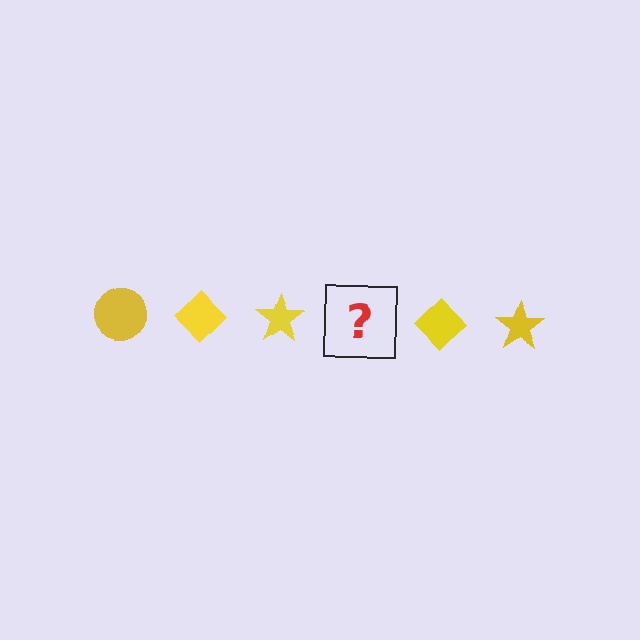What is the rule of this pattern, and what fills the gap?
The rule is that the pattern cycles through circle, diamond, star shapes in yellow. The gap should be filled with a yellow circle.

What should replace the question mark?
The question mark should be replaced with a yellow circle.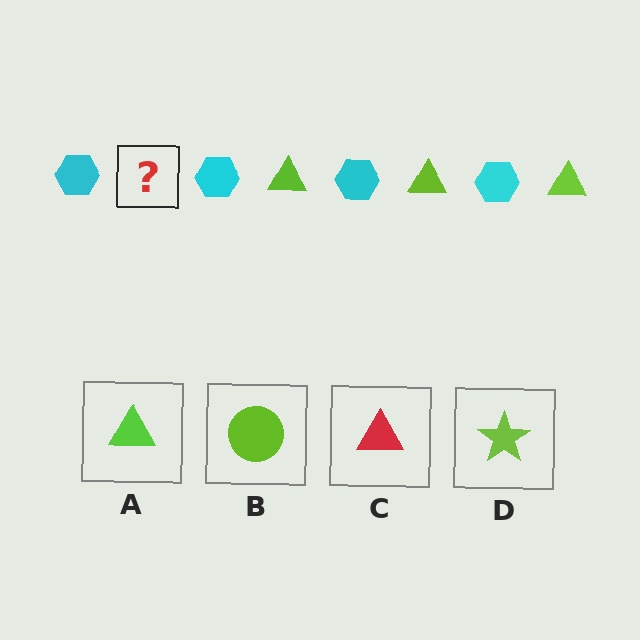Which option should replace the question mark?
Option A.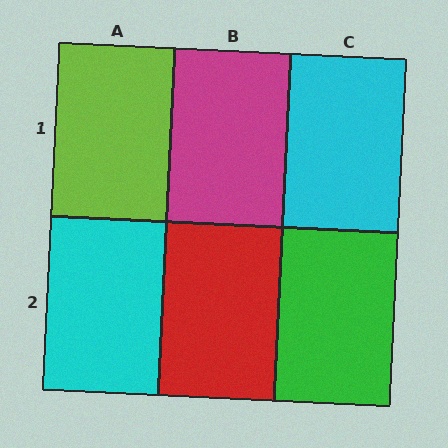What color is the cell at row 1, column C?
Cyan.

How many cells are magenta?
1 cell is magenta.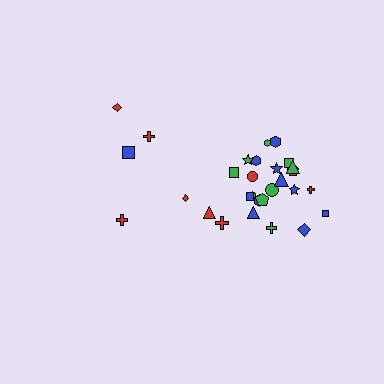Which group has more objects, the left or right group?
The right group.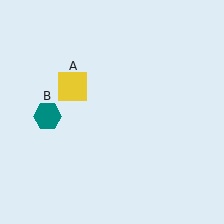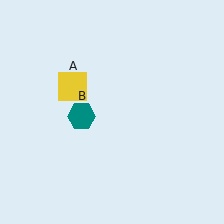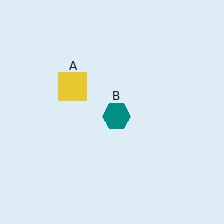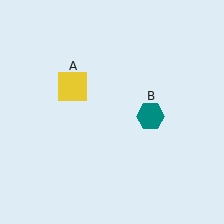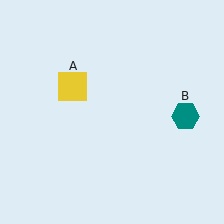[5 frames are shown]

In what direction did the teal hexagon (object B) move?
The teal hexagon (object B) moved right.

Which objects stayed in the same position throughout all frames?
Yellow square (object A) remained stationary.